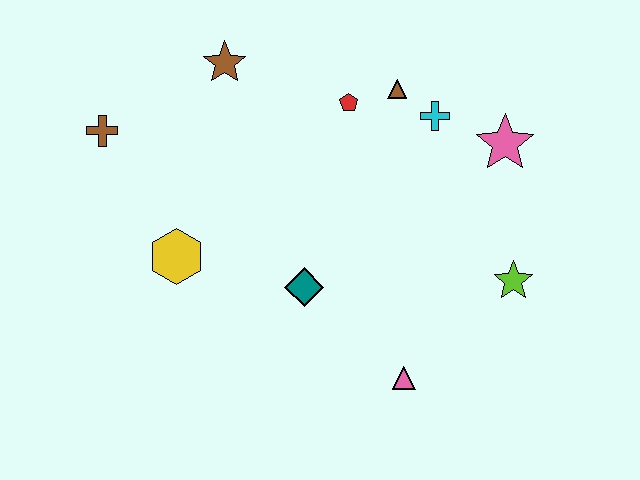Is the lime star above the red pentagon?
No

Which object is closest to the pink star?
The cyan cross is closest to the pink star.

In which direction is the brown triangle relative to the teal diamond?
The brown triangle is above the teal diamond.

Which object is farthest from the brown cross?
The lime star is farthest from the brown cross.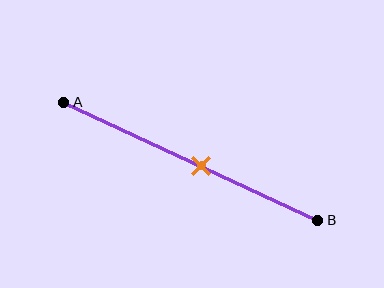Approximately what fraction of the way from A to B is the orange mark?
The orange mark is approximately 55% of the way from A to B.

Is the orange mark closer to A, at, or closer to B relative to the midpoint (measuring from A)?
The orange mark is closer to point B than the midpoint of segment AB.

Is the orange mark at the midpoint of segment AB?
No, the mark is at about 55% from A, not at the 50% midpoint.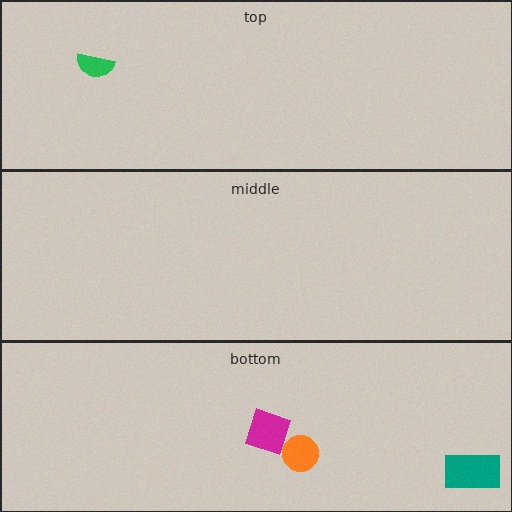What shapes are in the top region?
The green semicircle.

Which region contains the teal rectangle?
The bottom region.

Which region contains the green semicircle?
The top region.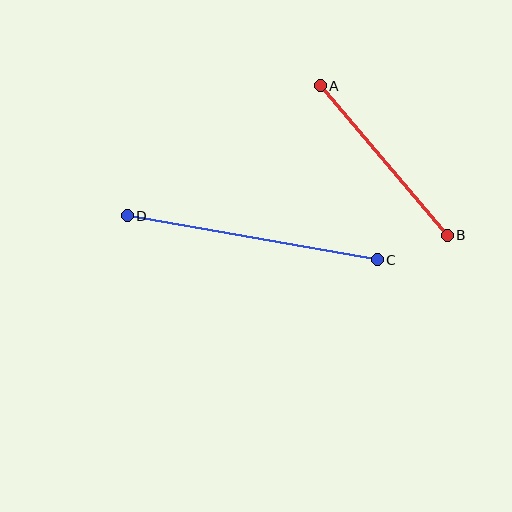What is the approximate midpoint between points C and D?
The midpoint is at approximately (252, 238) pixels.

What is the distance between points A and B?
The distance is approximately 196 pixels.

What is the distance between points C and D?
The distance is approximately 254 pixels.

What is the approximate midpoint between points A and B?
The midpoint is at approximately (384, 161) pixels.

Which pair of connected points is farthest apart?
Points C and D are farthest apart.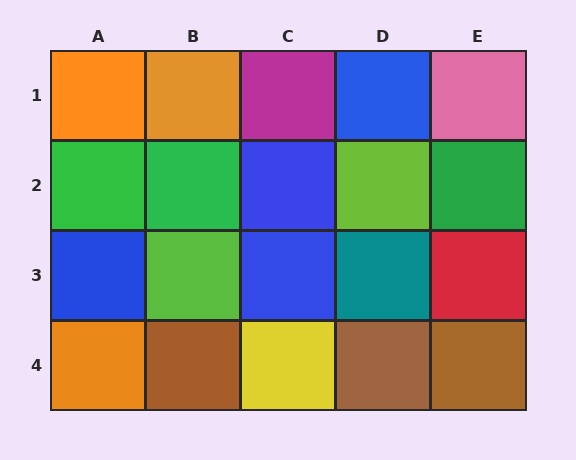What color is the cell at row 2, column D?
Lime.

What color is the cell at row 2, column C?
Blue.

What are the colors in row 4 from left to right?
Orange, brown, yellow, brown, brown.